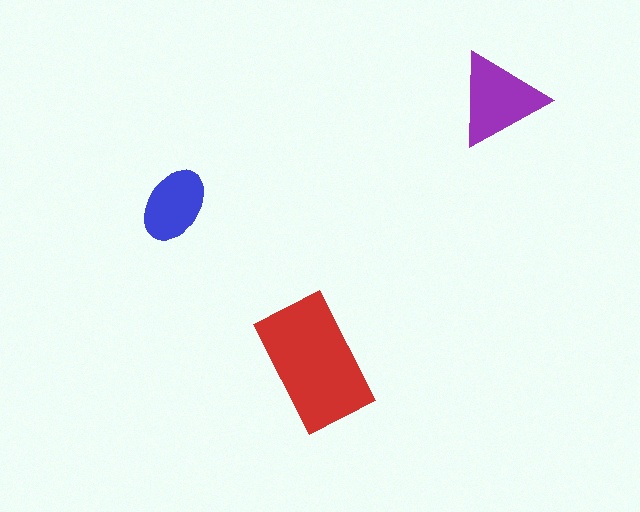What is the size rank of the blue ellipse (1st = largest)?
3rd.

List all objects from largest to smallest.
The red rectangle, the purple triangle, the blue ellipse.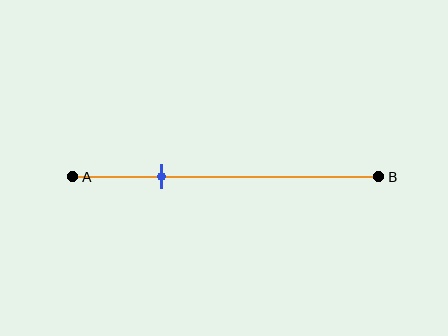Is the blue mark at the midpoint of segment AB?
No, the mark is at about 30% from A, not at the 50% midpoint.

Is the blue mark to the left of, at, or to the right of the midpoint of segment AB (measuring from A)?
The blue mark is to the left of the midpoint of segment AB.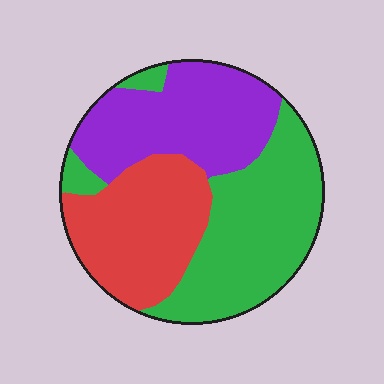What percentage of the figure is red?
Red covers roughly 30% of the figure.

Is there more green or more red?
Green.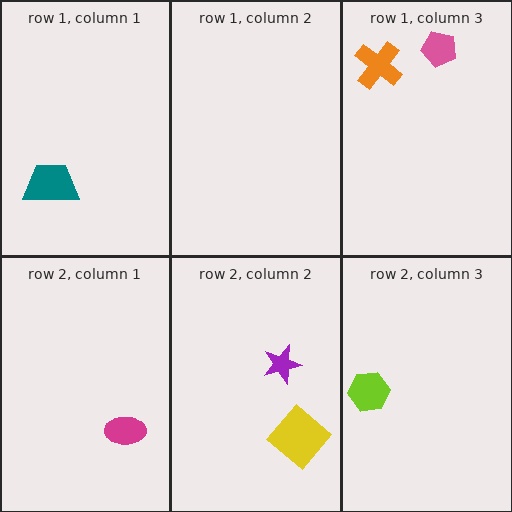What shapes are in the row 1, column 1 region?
The teal trapezoid.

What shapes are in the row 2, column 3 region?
The lime hexagon.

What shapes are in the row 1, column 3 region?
The pink pentagon, the orange cross.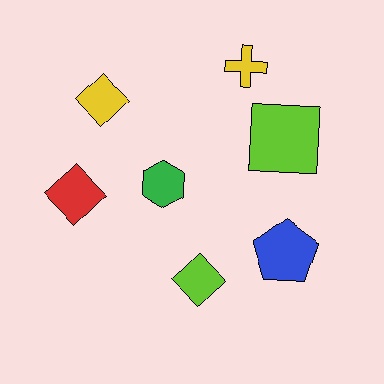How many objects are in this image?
There are 7 objects.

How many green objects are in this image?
There is 1 green object.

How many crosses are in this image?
There is 1 cross.